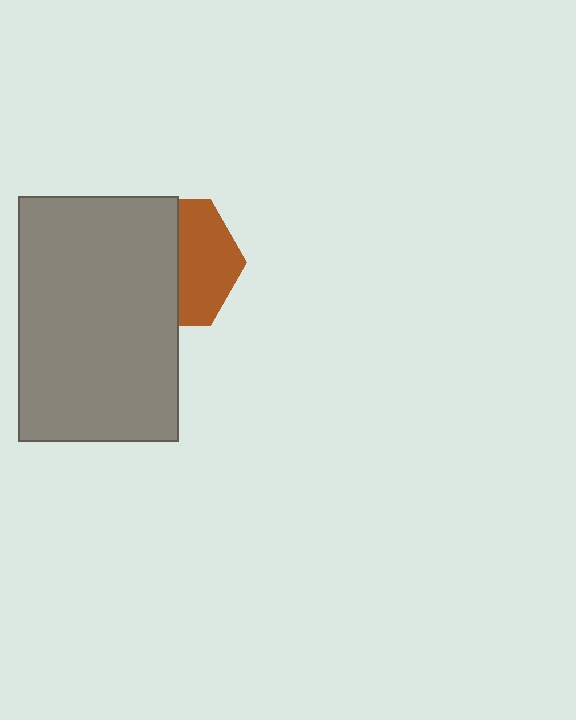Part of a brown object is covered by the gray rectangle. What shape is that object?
It is a hexagon.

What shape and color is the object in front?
The object in front is a gray rectangle.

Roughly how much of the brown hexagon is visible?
A small part of it is visible (roughly 45%).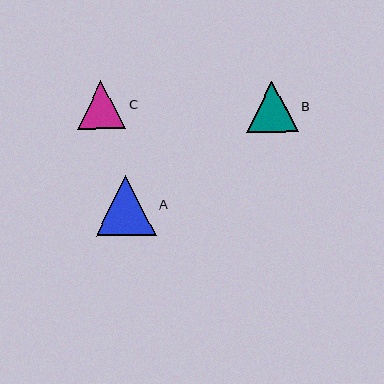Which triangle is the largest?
Triangle A is the largest with a size of approximately 60 pixels.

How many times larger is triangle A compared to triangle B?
Triangle A is approximately 1.2 times the size of triangle B.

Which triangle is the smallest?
Triangle C is the smallest with a size of approximately 48 pixels.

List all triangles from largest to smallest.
From largest to smallest: A, B, C.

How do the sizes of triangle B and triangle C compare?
Triangle B and triangle C are approximately the same size.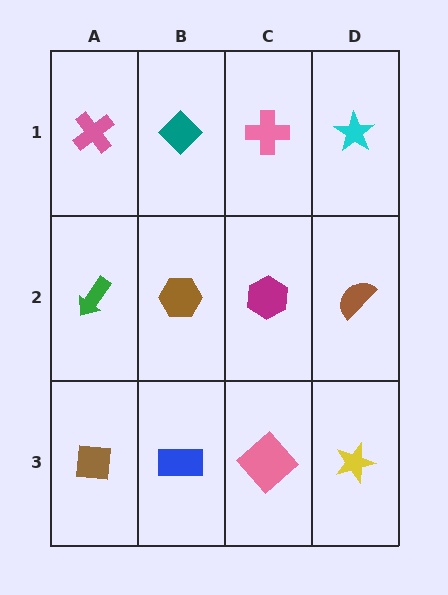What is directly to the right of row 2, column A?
A brown hexagon.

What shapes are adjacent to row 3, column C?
A magenta hexagon (row 2, column C), a blue rectangle (row 3, column B), a yellow star (row 3, column D).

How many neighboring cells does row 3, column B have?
3.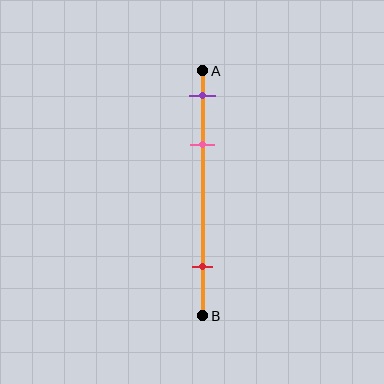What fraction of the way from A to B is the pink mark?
The pink mark is approximately 30% (0.3) of the way from A to B.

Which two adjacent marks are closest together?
The purple and pink marks are the closest adjacent pair.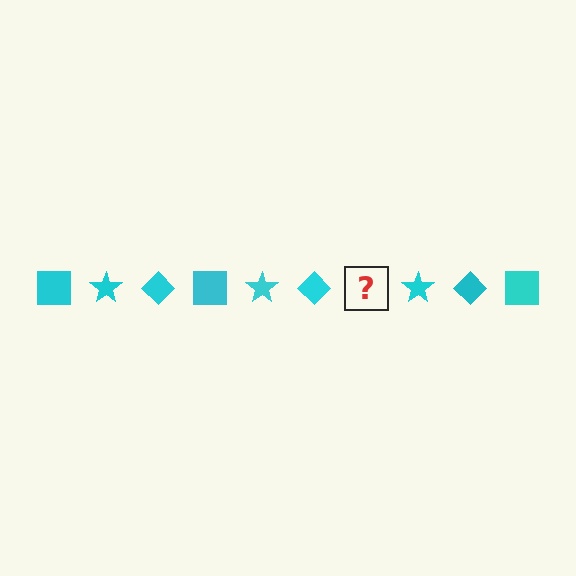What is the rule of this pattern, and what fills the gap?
The rule is that the pattern cycles through square, star, diamond shapes in cyan. The gap should be filled with a cyan square.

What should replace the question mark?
The question mark should be replaced with a cyan square.